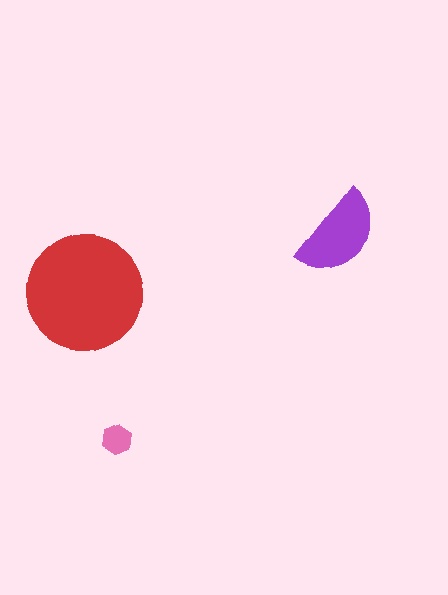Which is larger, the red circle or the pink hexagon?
The red circle.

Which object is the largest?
The red circle.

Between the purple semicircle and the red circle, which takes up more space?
The red circle.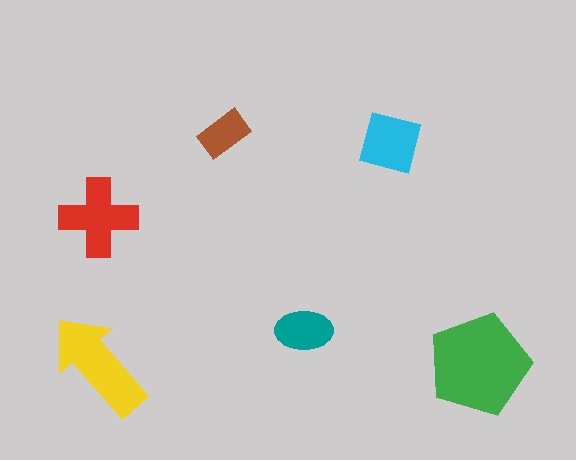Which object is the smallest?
The brown rectangle.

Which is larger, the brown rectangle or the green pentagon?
The green pentagon.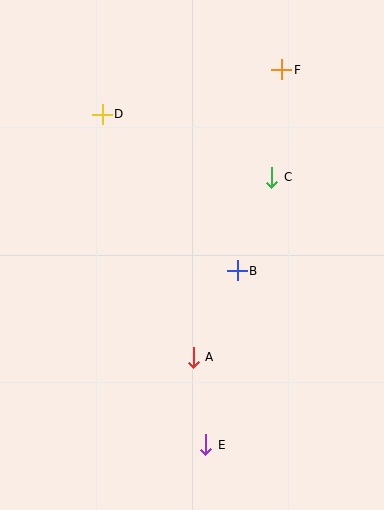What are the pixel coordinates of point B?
Point B is at (237, 271).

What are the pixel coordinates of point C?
Point C is at (272, 177).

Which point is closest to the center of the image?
Point B at (237, 271) is closest to the center.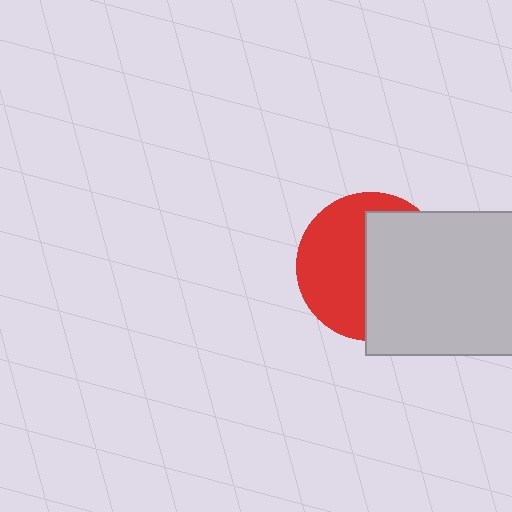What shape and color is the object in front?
The object in front is a light gray rectangle.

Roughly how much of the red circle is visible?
About half of it is visible (roughly 50%).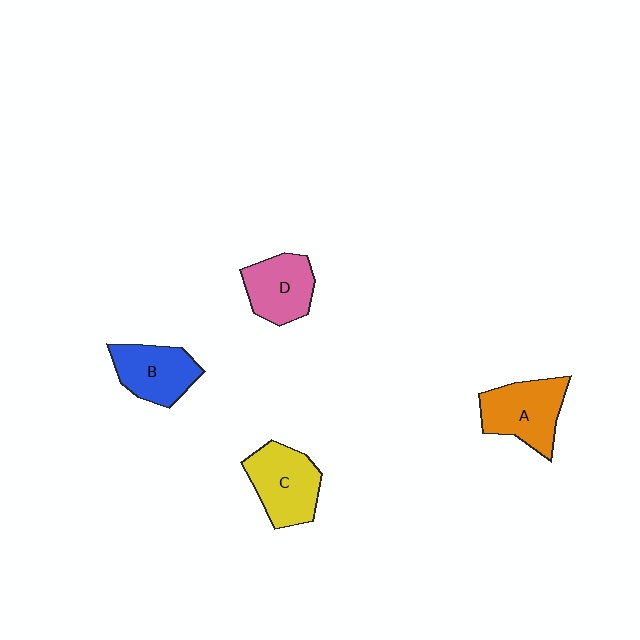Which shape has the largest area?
Shape C (yellow).